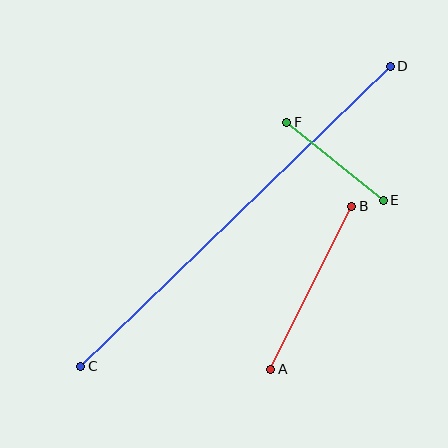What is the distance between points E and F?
The distance is approximately 124 pixels.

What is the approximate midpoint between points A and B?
The midpoint is at approximately (311, 288) pixels.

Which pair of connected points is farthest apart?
Points C and D are farthest apart.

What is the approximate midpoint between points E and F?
The midpoint is at approximately (335, 161) pixels.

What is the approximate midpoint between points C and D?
The midpoint is at approximately (236, 216) pixels.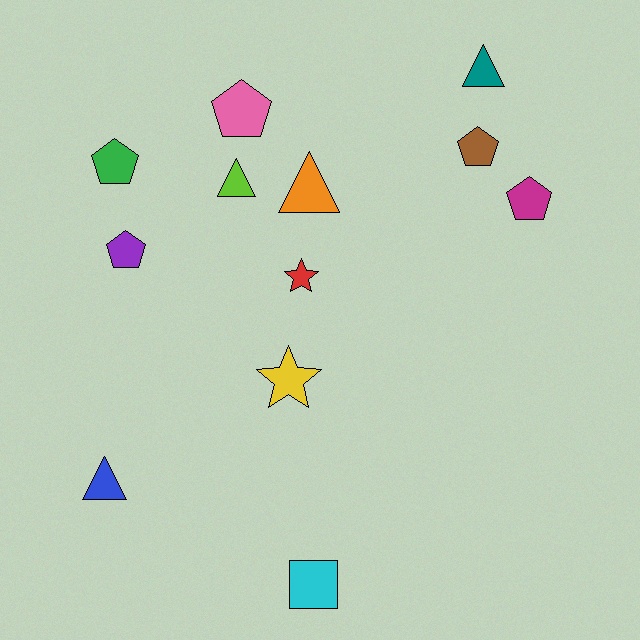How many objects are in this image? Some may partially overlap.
There are 12 objects.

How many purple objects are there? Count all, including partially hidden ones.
There is 1 purple object.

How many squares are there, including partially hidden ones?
There is 1 square.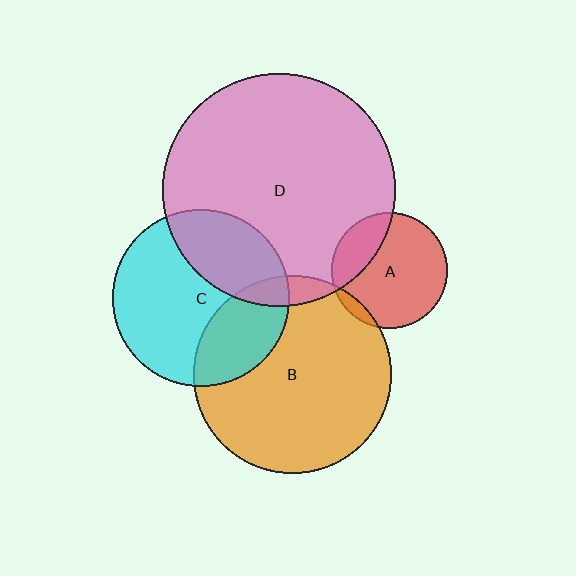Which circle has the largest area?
Circle D (pink).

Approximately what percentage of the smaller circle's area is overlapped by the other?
Approximately 30%.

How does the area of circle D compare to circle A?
Approximately 4.1 times.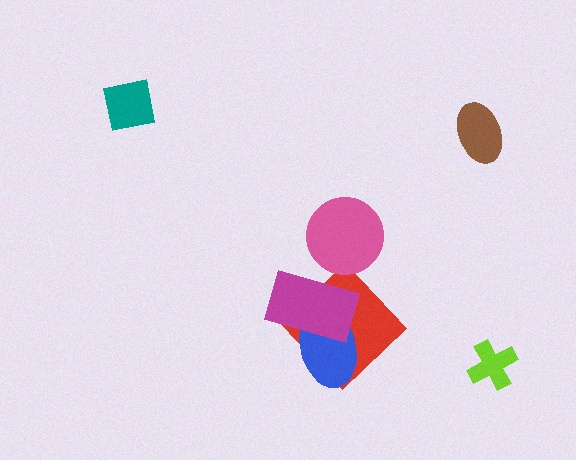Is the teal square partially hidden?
No, no other shape covers it.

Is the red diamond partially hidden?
Yes, it is partially covered by another shape.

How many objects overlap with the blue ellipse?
2 objects overlap with the blue ellipse.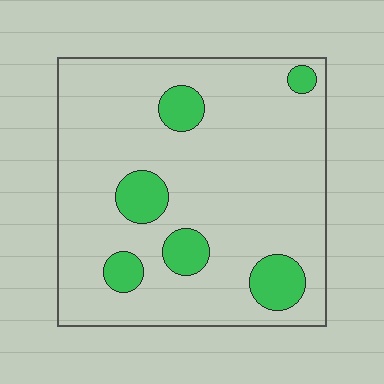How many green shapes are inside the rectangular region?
6.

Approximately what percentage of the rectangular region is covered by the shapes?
Approximately 15%.